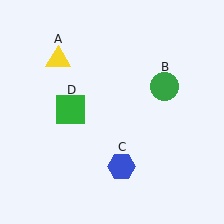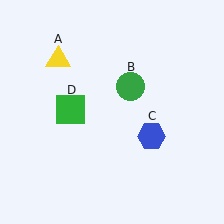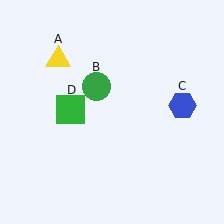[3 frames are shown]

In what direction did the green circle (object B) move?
The green circle (object B) moved left.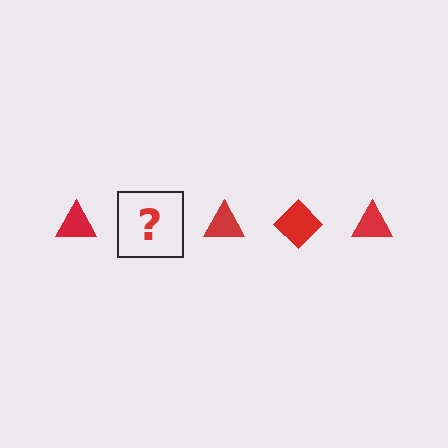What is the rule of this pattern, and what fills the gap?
The rule is that the pattern cycles through triangle, diamond shapes in red. The gap should be filled with a red diamond.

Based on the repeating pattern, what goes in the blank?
The blank should be a red diamond.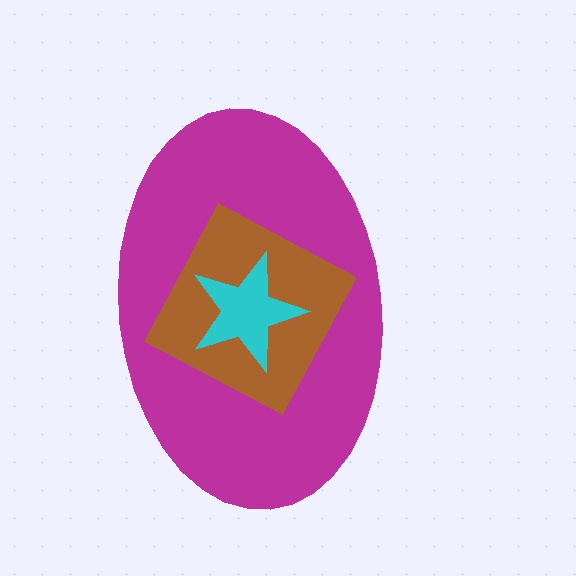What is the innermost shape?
The cyan star.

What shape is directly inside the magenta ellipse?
The brown diamond.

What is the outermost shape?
The magenta ellipse.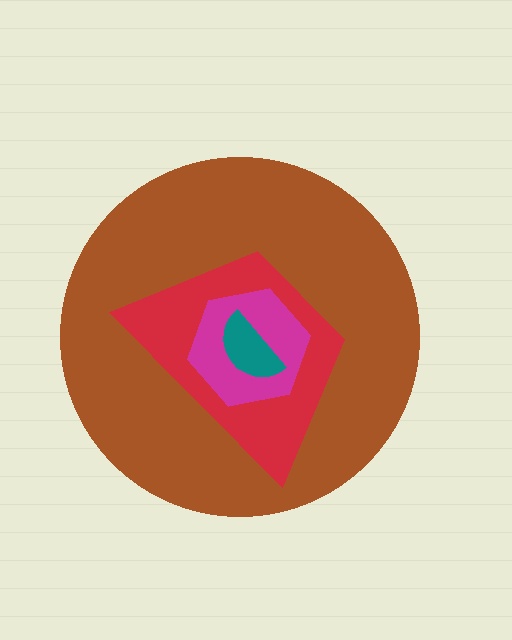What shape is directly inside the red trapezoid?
The magenta hexagon.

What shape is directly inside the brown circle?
The red trapezoid.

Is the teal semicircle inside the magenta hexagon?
Yes.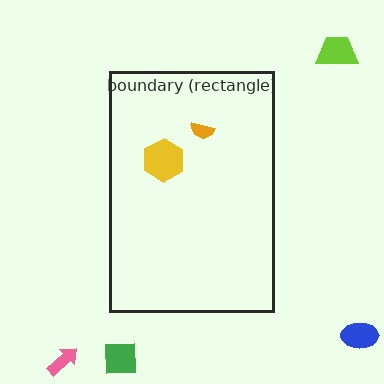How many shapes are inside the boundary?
2 inside, 4 outside.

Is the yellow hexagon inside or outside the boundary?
Inside.